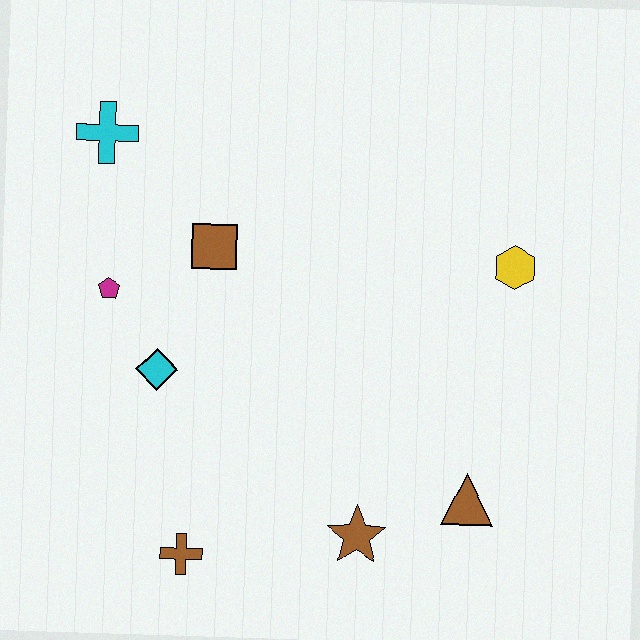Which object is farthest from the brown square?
The brown triangle is farthest from the brown square.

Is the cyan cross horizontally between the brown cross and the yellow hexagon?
No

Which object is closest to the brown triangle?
The brown star is closest to the brown triangle.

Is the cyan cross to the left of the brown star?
Yes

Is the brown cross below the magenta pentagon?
Yes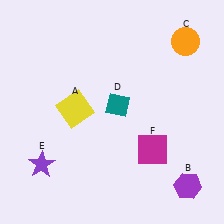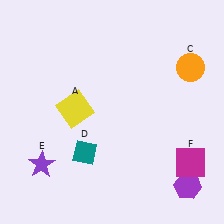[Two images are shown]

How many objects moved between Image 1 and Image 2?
3 objects moved between the two images.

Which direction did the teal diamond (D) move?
The teal diamond (D) moved down.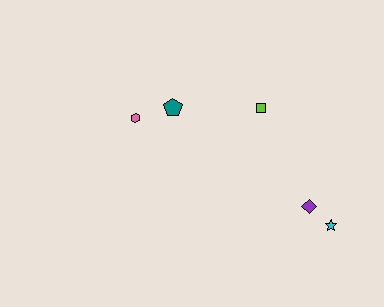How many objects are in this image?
There are 5 objects.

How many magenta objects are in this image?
There are no magenta objects.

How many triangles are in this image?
There are no triangles.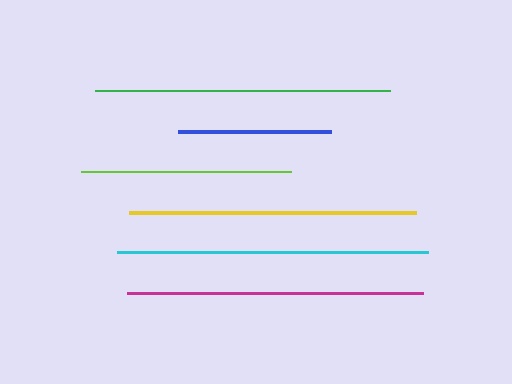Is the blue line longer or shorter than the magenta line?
The magenta line is longer than the blue line.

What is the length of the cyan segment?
The cyan segment is approximately 311 pixels long.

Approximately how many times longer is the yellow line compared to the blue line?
The yellow line is approximately 1.9 times the length of the blue line.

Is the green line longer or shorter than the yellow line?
The green line is longer than the yellow line.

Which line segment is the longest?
The cyan line is the longest at approximately 311 pixels.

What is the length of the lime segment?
The lime segment is approximately 210 pixels long.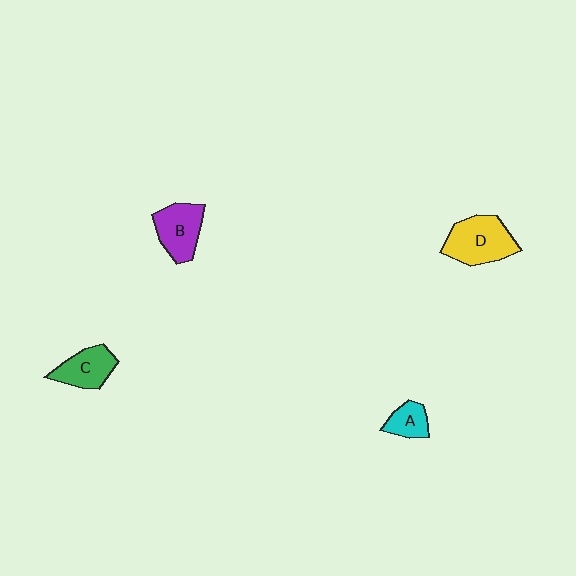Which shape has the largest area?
Shape D (yellow).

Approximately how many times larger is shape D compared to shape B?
Approximately 1.2 times.